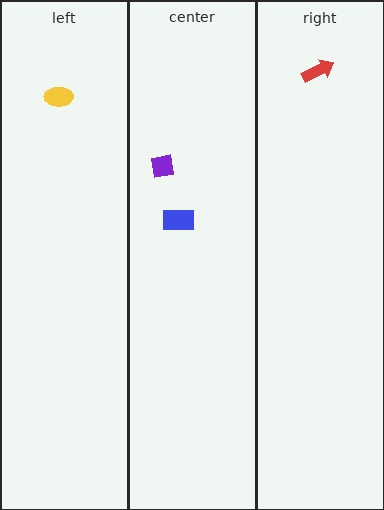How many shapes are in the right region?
1.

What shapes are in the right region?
The red arrow.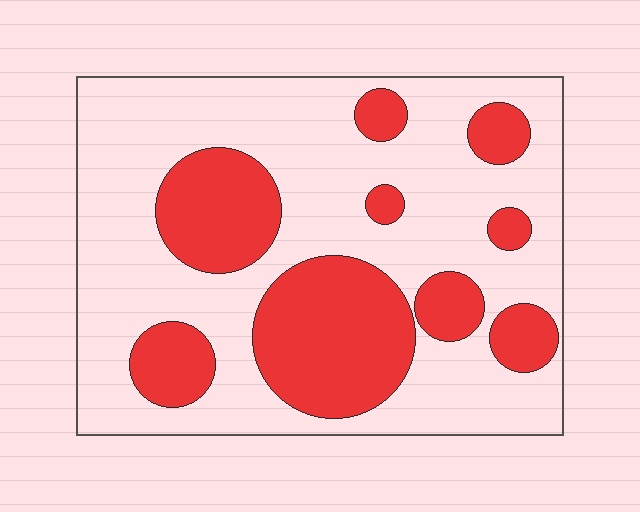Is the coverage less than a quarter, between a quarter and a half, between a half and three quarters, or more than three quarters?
Between a quarter and a half.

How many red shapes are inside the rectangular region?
9.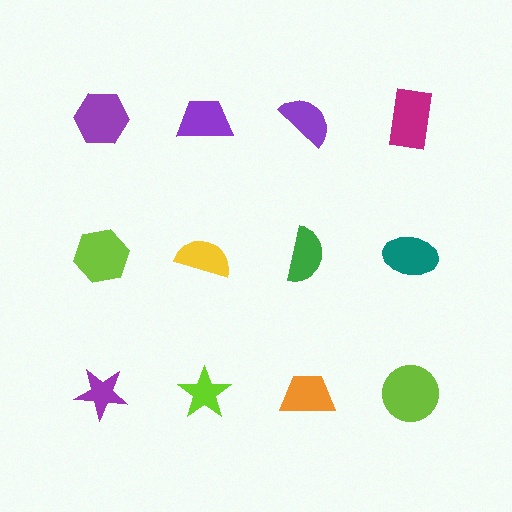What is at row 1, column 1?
A purple hexagon.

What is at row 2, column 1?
A lime hexagon.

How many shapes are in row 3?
4 shapes.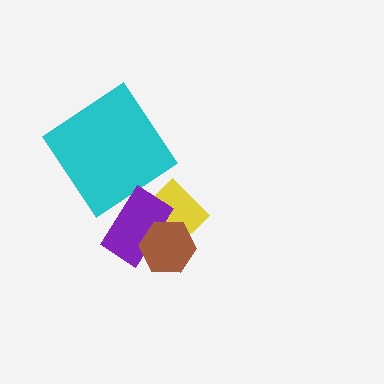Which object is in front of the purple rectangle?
The brown hexagon is in front of the purple rectangle.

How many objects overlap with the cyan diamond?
0 objects overlap with the cyan diamond.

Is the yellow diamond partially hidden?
Yes, it is partially covered by another shape.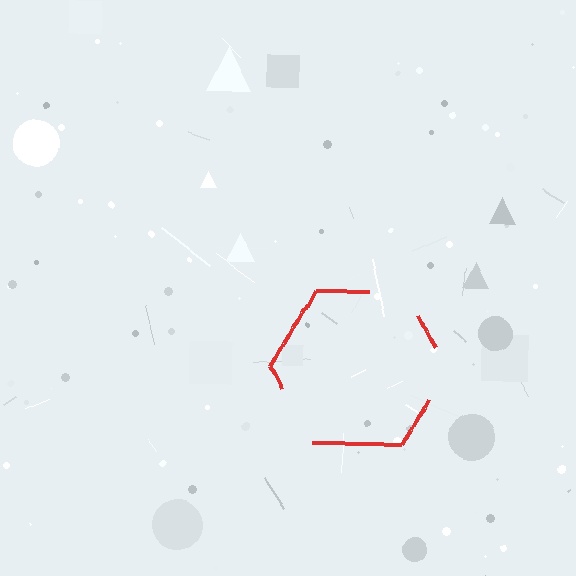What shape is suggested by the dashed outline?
The dashed outline suggests a hexagon.